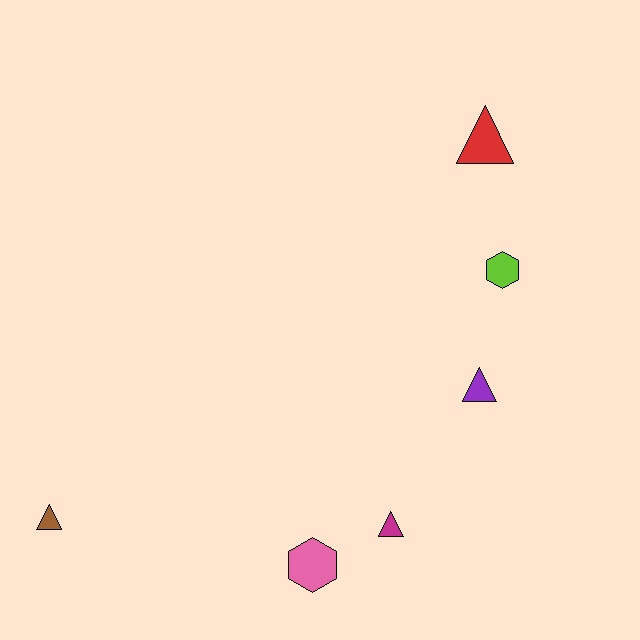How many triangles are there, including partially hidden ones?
There are 4 triangles.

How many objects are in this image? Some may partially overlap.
There are 6 objects.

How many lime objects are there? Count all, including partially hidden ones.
There is 1 lime object.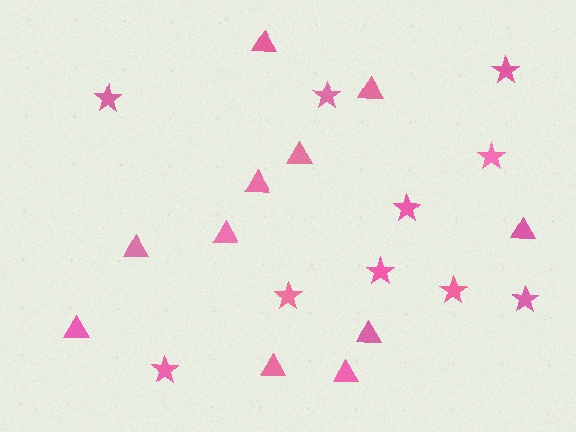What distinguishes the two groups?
There are 2 groups: one group of triangles (11) and one group of stars (10).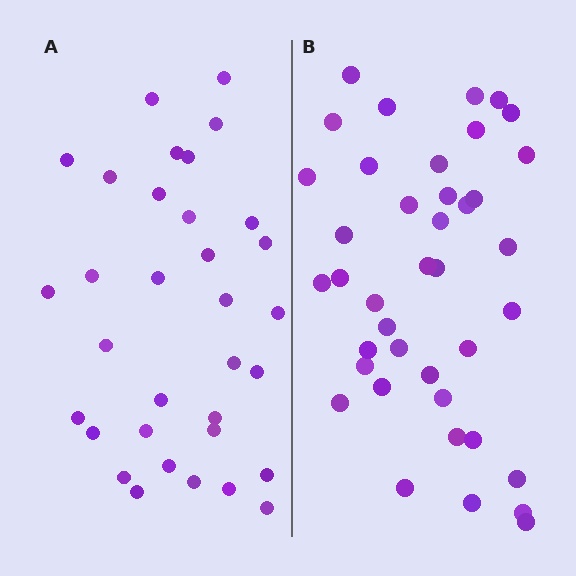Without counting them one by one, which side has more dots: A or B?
Region B (the right region) has more dots.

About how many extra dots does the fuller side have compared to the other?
Region B has roughly 8 or so more dots than region A.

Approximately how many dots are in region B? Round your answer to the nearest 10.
About 40 dots.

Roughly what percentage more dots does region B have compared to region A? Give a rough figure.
About 20% more.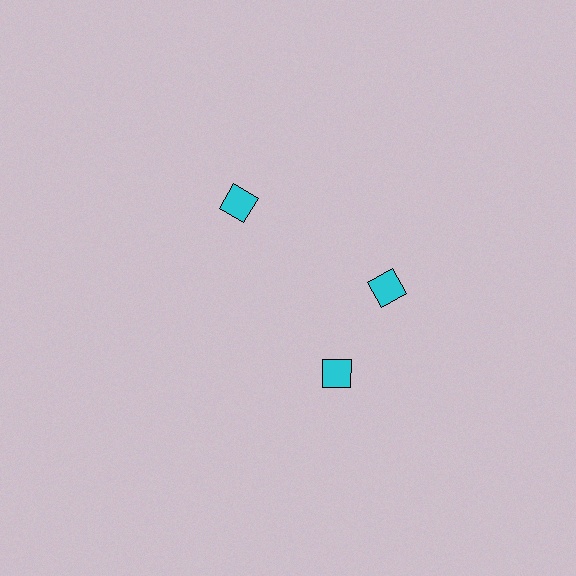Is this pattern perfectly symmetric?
No. The 3 cyan diamonds are arranged in a ring, but one element near the 7 o'clock position is rotated out of alignment along the ring, breaking the 3-fold rotational symmetry.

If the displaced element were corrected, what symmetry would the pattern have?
It would have 3-fold rotational symmetry — the pattern would map onto itself every 120 degrees.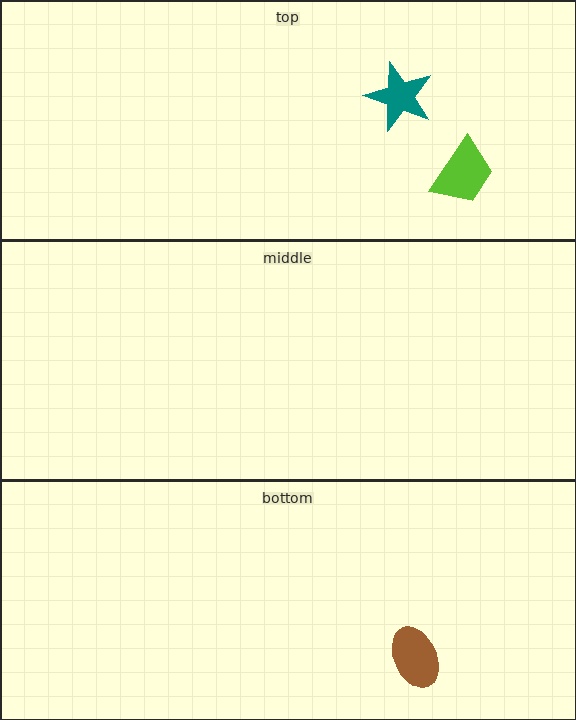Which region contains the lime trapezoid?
The top region.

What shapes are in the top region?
The teal star, the lime trapezoid.